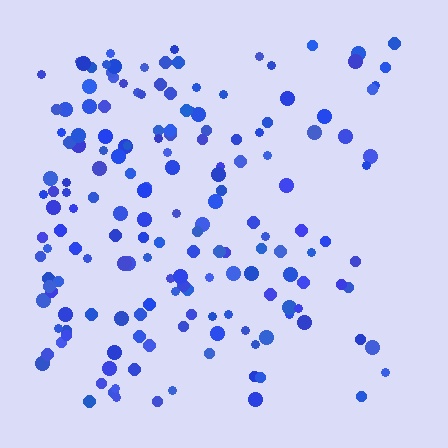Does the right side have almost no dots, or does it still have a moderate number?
Still a moderate number, just noticeably fewer than the left.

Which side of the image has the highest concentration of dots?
The left.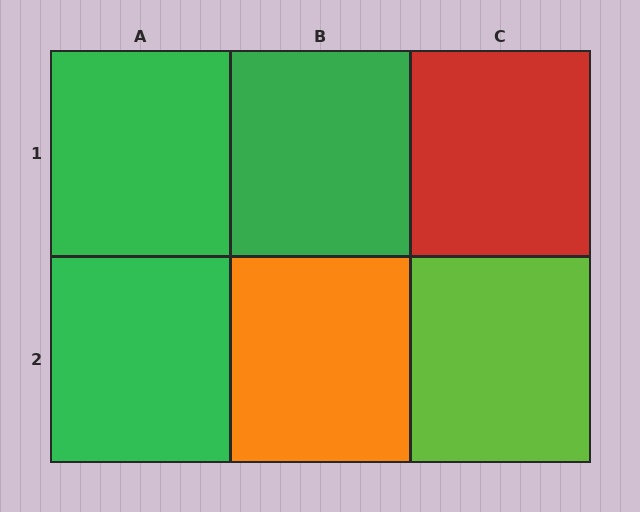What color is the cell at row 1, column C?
Red.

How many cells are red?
1 cell is red.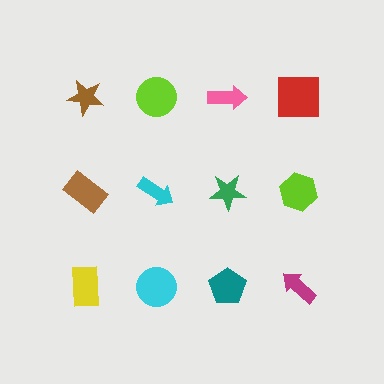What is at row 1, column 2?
A lime circle.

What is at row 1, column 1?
A brown star.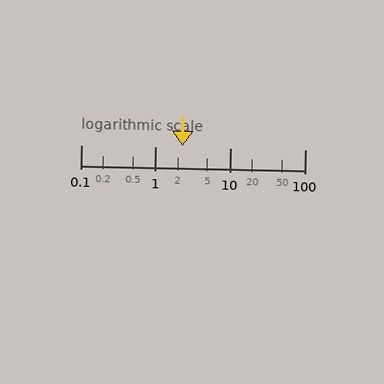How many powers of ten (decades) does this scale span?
The scale spans 3 decades, from 0.1 to 100.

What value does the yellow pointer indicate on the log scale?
The pointer indicates approximately 2.3.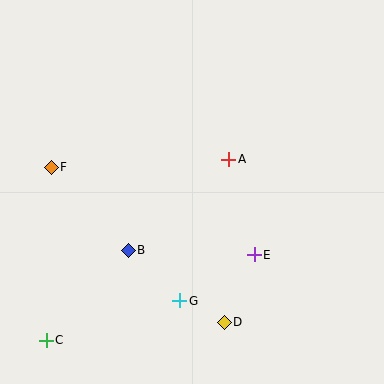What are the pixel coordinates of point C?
Point C is at (46, 340).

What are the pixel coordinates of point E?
Point E is at (254, 255).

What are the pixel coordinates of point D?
Point D is at (224, 322).